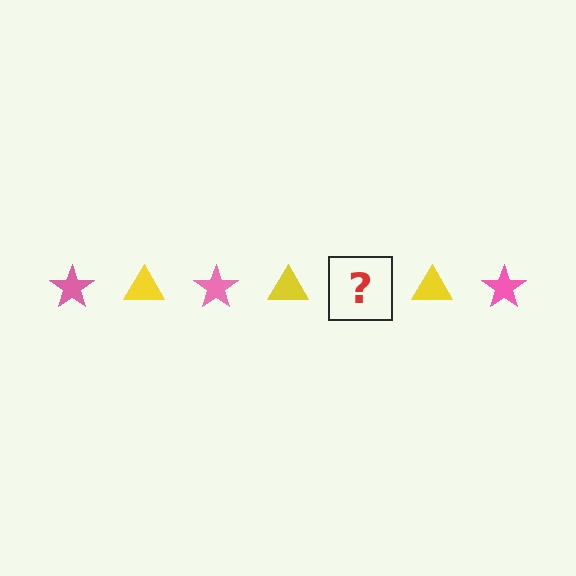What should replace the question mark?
The question mark should be replaced with a pink star.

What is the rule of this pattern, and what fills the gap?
The rule is that the pattern alternates between pink star and yellow triangle. The gap should be filled with a pink star.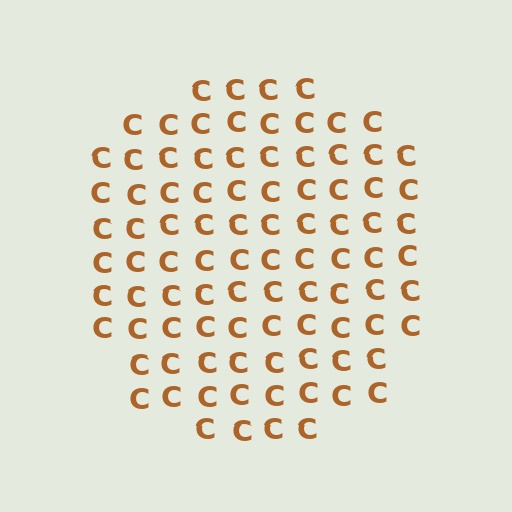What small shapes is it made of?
It is made of small letter C's.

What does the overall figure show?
The overall figure shows a circle.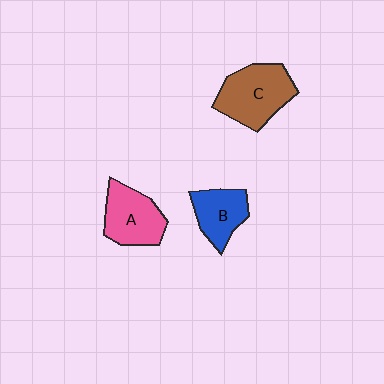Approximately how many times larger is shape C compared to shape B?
Approximately 1.5 times.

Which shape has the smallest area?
Shape B (blue).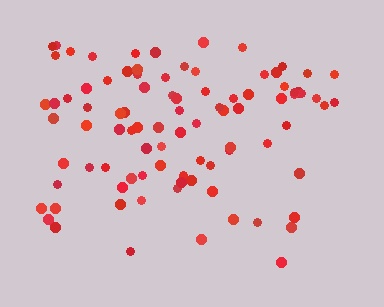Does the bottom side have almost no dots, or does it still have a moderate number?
Still a moderate number, just noticeably fewer than the top.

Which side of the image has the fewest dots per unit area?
The bottom.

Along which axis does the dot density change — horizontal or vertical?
Vertical.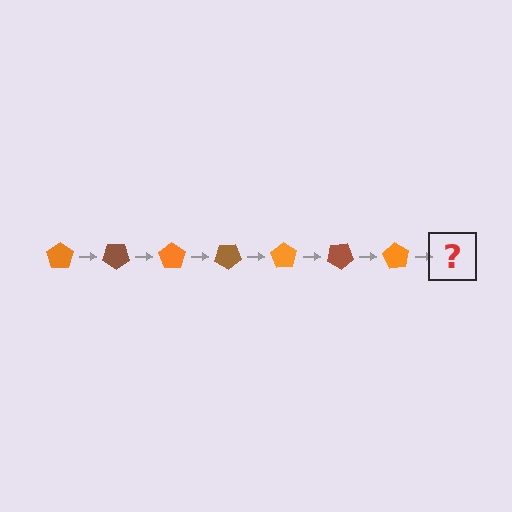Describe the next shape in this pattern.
It should be a brown pentagon, rotated 245 degrees from the start.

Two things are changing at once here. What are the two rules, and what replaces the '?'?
The two rules are that it rotates 35 degrees each step and the color cycles through orange and brown. The '?' should be a brown pentagon, rotated 245 degrees from the start.